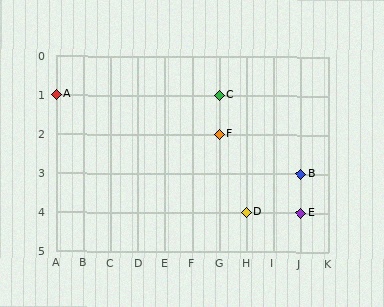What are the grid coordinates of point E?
Point E is at grid coordinates (J, 4).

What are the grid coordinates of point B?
Point B is at grid coordinates (J, 3).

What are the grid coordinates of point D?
Point D is at grid coordinates (H, 4).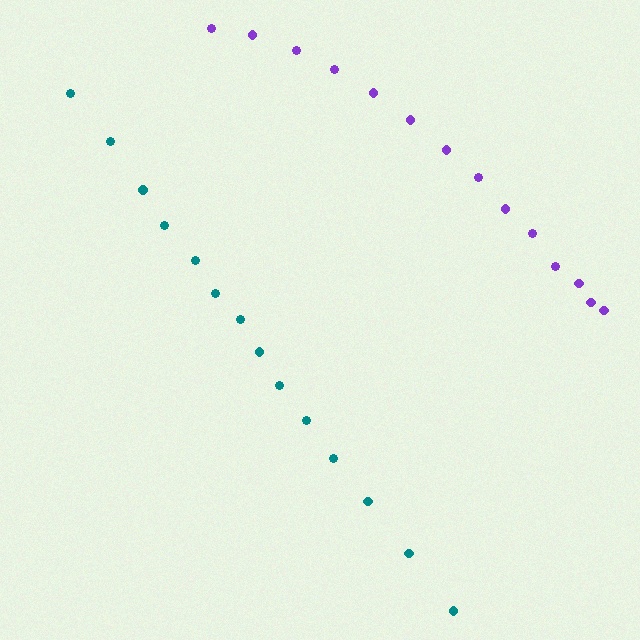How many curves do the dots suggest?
There are 2 distinct paths.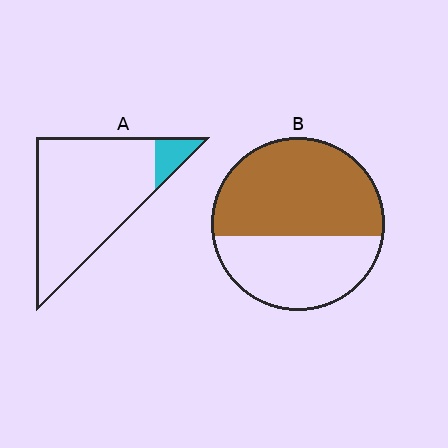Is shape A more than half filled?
No.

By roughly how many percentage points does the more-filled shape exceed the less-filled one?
By roughly 50 percentage points (B over A).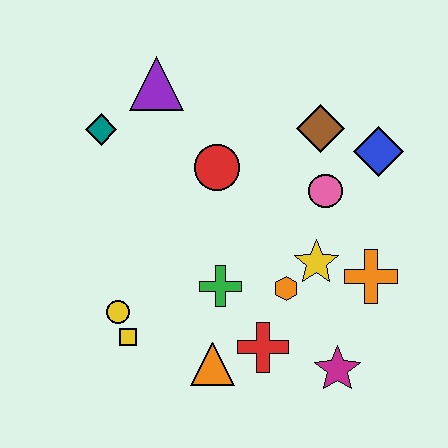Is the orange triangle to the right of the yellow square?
Yes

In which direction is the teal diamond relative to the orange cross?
The teal diamond is to the left of the orange cross.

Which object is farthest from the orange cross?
The teal diamond is farthest from the orange cross.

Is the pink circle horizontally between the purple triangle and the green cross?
No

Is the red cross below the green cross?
Yes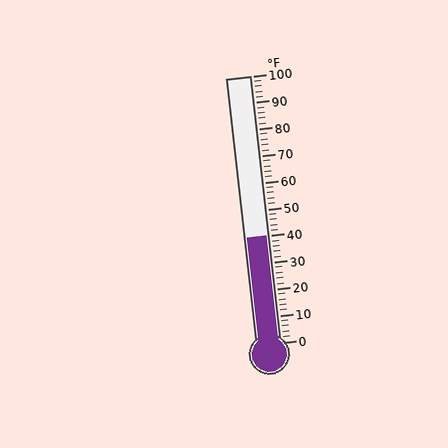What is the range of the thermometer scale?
The thermometer scale ranges from 0°F to 100°F.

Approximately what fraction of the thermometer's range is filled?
The thermometer is filled to approximately 40% of its range.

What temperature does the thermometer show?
The thermometer shows approximately 40°F.